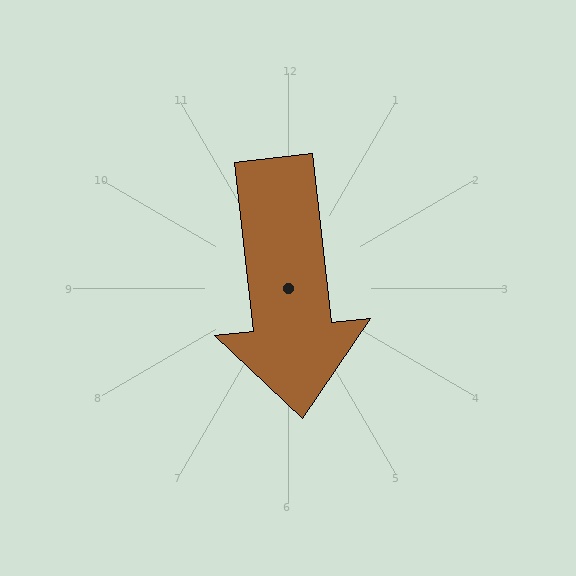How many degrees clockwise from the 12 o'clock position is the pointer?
Approximately 174 degrees.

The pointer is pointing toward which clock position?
Roughly 6 o'clock.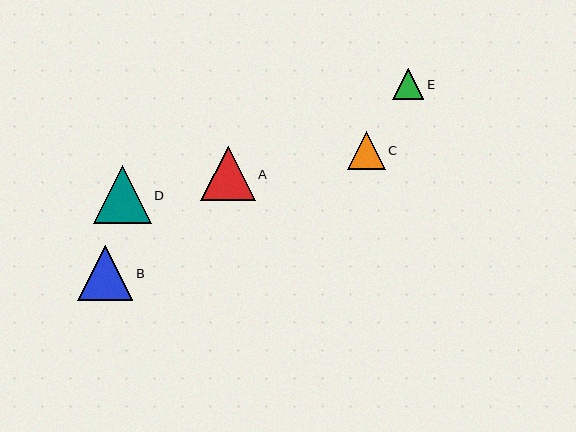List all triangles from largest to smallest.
From largest to smallest: D, B, A, C, E.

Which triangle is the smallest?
Triangle E is the smallest with a size of approximately 31 pixels.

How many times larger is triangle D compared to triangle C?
Triangle D is approximately 1.5 times the size of triangle C.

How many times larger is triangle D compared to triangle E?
Triangle D is approximately 1.8 times the size of triangle E.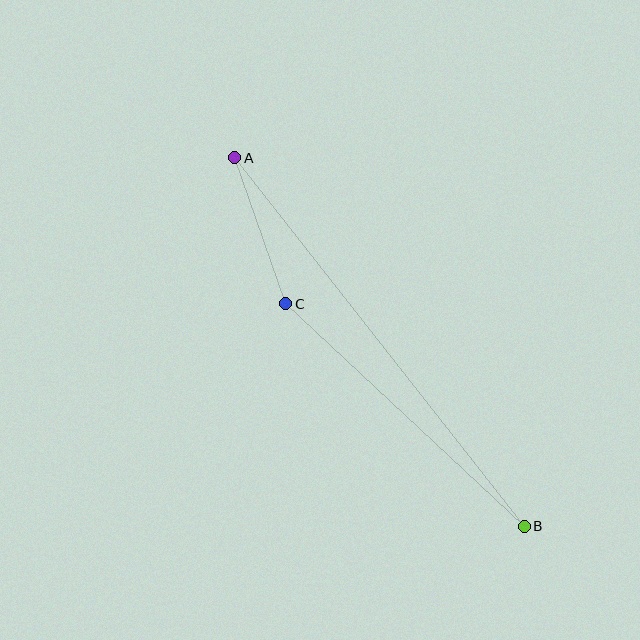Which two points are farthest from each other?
Points A and B are farthest from each other.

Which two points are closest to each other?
Points A and C are closest to each other.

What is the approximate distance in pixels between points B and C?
The distance between B and C is approximately 326 pixels.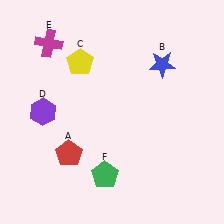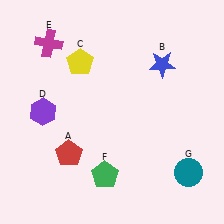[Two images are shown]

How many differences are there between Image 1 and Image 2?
There is 1 difference between the two images.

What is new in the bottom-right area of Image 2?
A teal circle (G) was added in the bottom-right area of Image 2.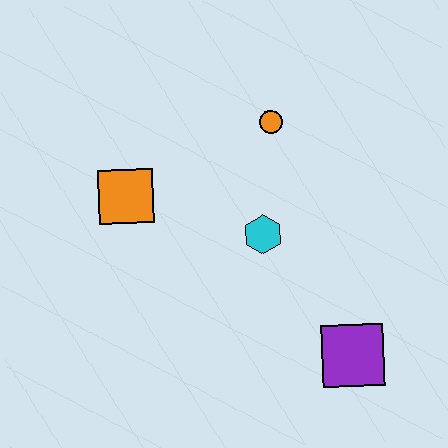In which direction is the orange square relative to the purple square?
The orange square is to the left of the purple square.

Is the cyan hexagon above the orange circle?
No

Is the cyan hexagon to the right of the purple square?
No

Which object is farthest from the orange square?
The purple square is farthest from the orange square.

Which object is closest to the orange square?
The cyan hexagon is closest to the orange square.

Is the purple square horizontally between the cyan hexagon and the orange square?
No